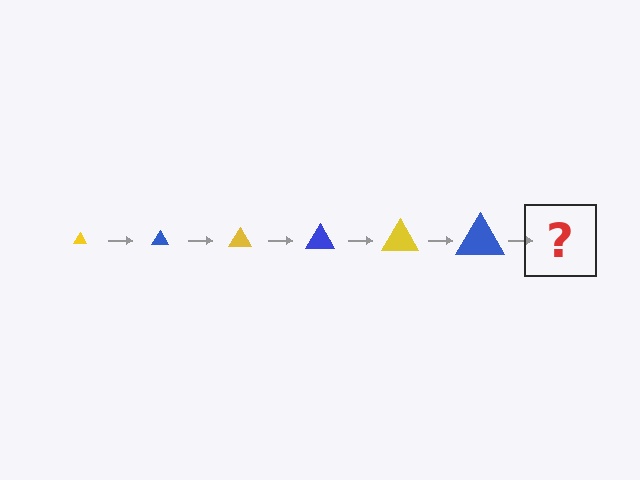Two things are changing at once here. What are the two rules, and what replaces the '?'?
The two rules are that the triangle grows larger each step and the color cycles through yellow and blue. The '?' should be a yellow triangle, larger than the previous one.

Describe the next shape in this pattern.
It should be a yellow triangle, larger than the previous one.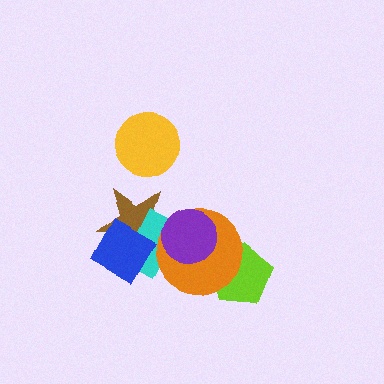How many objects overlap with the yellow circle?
0 objects overlap with the yellow circle.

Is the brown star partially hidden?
Yes, it is partially covered by another shape.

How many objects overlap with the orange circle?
4 objects overlap with the orange circle.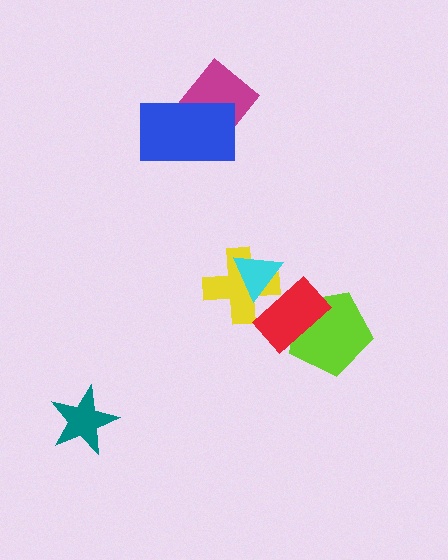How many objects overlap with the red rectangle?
3 objects overlap with the red rectangle.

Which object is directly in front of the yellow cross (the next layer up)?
The red rectangle is directly in front of the yellow cross.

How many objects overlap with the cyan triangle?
2 objects overlap with the cyan triangle.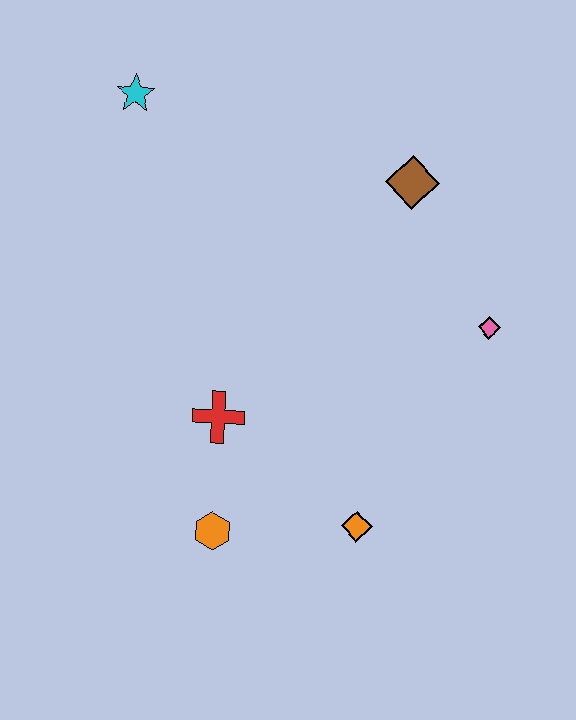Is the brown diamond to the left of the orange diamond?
No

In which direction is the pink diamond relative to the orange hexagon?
The pink diamond is to the right of the orange hexagon.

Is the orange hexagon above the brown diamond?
No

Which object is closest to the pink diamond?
The brown diamond is closest to the pink diamond.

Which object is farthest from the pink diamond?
The cyan star is farthest from the pink diamond.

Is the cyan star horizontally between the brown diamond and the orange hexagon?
No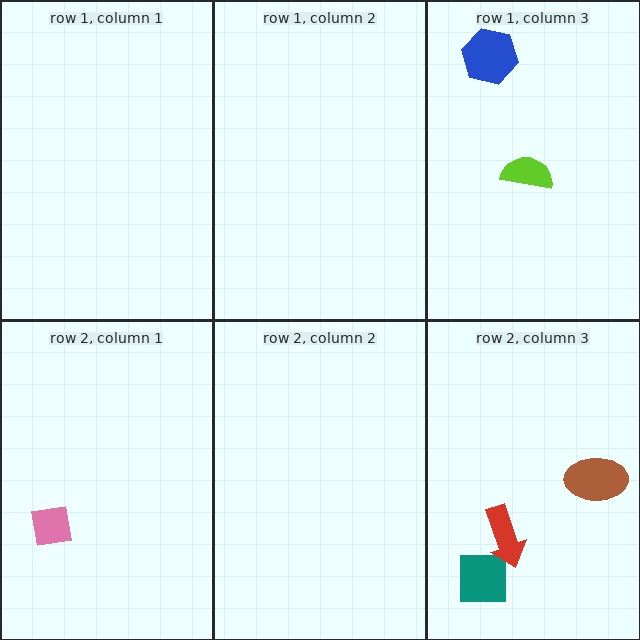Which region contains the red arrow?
The row 2, column 3 region.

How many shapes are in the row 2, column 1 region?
1.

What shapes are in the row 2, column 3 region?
The teal square, the brown ellipse, the red arrow.